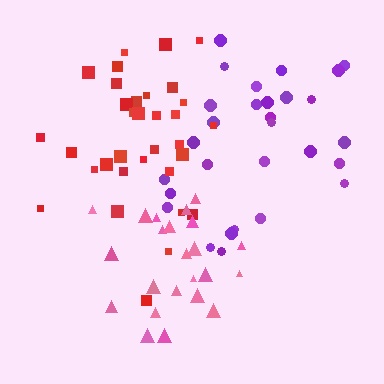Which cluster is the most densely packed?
Red.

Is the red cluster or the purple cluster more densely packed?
Red.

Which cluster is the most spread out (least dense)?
Purple.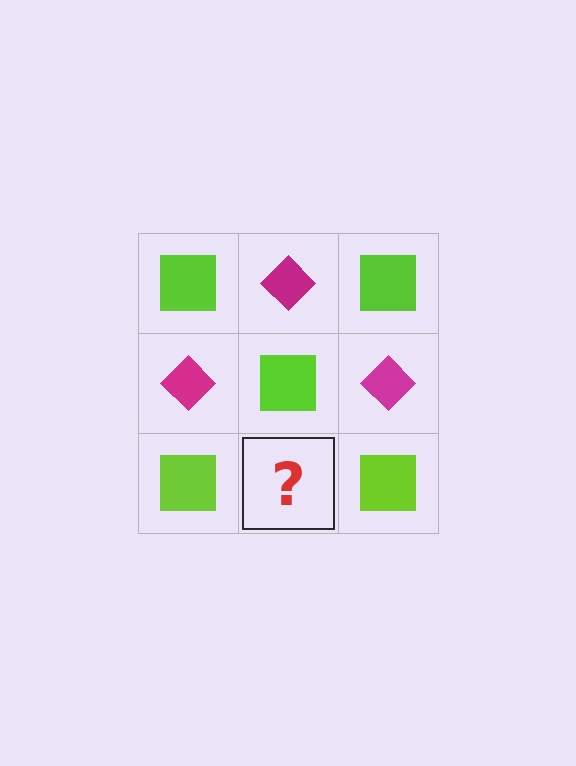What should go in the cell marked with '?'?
The missing cell should contain a magenta diamond.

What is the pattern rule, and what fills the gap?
The rule is that it alternates lime square and magenta diamond in a checkerboard pattern. The gap should be filled with a magenta diamond.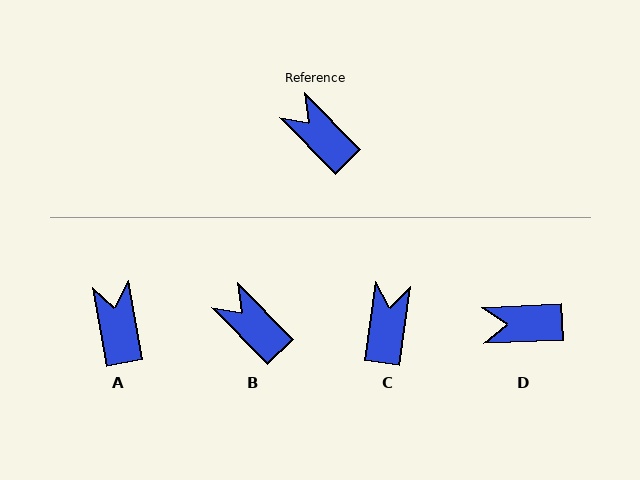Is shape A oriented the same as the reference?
No, it is off by about 34 degrees.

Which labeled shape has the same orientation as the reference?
B.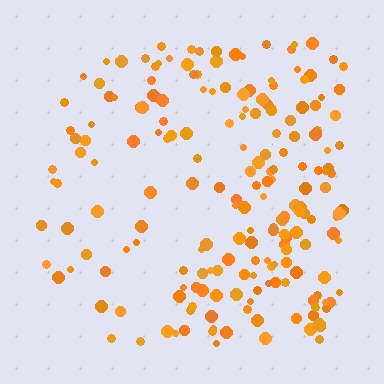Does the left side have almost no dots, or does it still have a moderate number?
Still a moderate number, just noticeably fewer than the right.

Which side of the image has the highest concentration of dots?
The right.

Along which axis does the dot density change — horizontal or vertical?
Horizontal.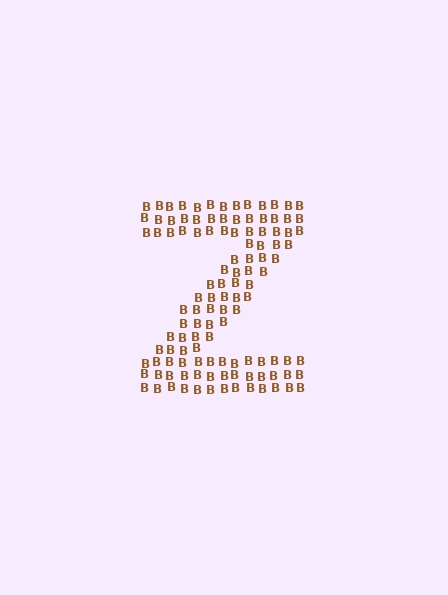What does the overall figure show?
The overall figure shows the letter Z.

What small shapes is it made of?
It is made of small letter B's.